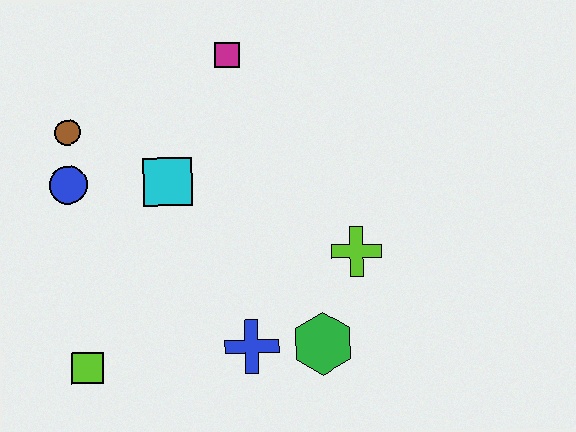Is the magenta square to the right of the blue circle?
Yes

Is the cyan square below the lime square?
No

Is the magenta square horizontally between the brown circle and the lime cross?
Yes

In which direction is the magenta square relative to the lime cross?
The magenta square is above the lime cross.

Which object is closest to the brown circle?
The blue circle is closest to the brown circle.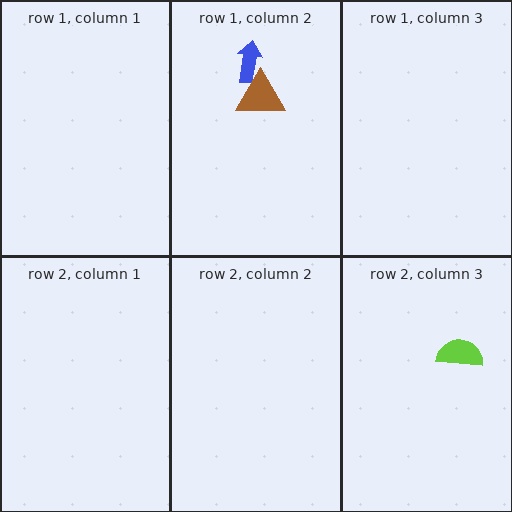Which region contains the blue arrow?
The row 1, column 2 region.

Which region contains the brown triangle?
The row 1, column 2 region.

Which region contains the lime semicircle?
The row 2, column 3 region.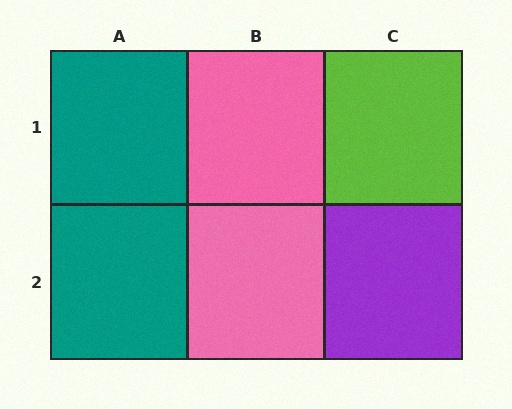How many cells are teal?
2 cells are teal.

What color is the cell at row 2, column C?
Purple.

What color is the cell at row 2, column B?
Pink.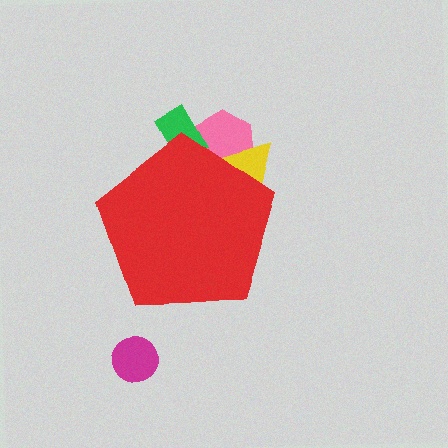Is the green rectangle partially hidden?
Yes, the green rectangle is partially hidden behind the red pentagon.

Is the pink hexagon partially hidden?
Yes, the pink hexagon is partially hidden behind the red pentagon.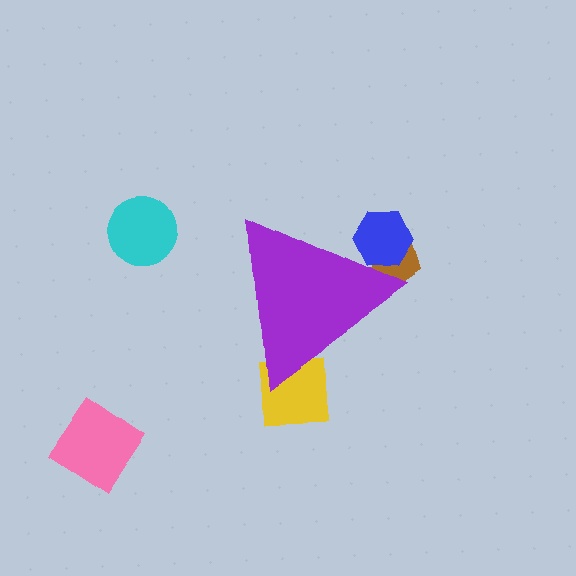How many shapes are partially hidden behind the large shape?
3 shapes are partially hidden.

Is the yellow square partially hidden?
Yes, the yellow square is partially hidden behind the purple triangle.